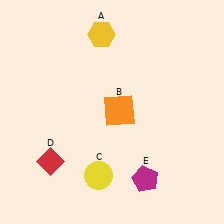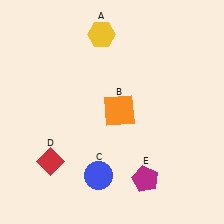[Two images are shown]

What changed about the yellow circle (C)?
In Image 1, C is yellow. In Image 2, it changed to blue.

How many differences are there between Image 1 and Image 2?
There is 1 difference between the two images.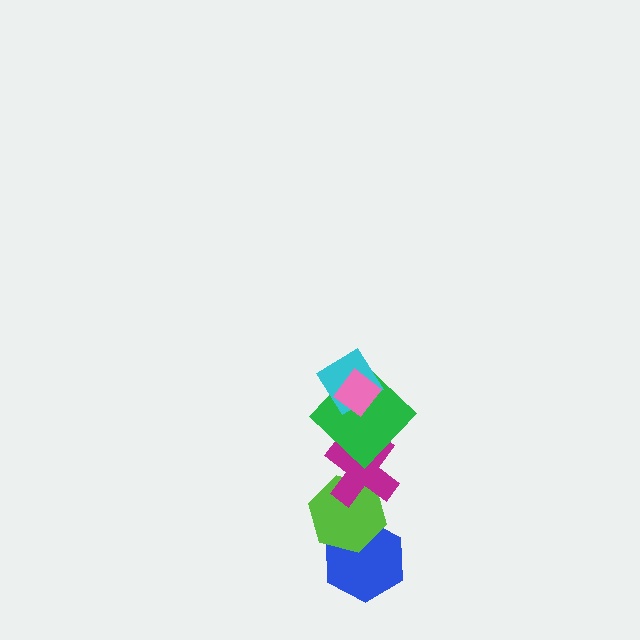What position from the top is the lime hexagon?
The lime hexagon is 5th from the top.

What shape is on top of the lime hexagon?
The magenta cross is on top of the lime hexagon.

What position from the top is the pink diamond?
The pink diamond is 1st from the top.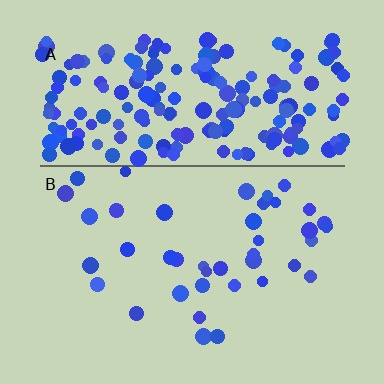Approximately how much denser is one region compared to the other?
Approximately 5.1× — region A over region B.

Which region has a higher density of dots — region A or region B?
A (the top).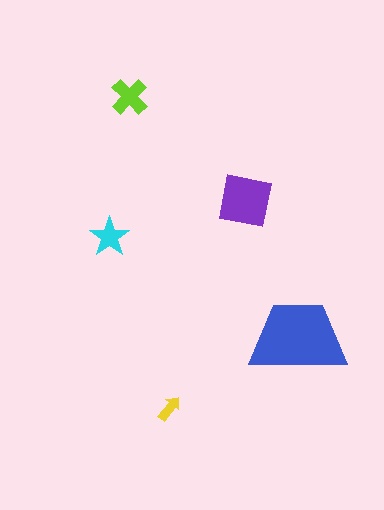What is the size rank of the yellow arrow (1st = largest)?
5th.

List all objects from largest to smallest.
The blue trapezoid, the purple square, the lime cross, the cyan star, the yellow arrow.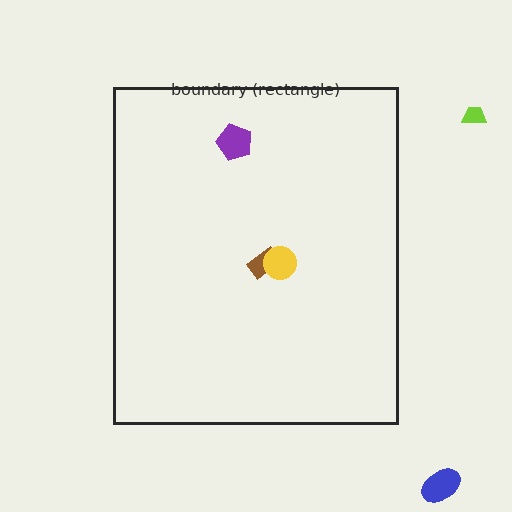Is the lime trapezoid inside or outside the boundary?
Outside.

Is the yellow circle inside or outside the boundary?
Inside.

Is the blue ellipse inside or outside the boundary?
Outside.